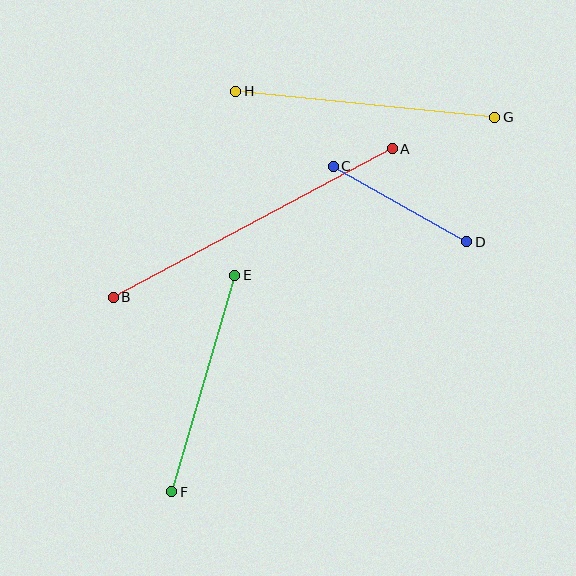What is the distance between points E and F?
The distance is approximately 226 pixels.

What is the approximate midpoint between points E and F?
The midpoint is at approximately (203, 384) pixels.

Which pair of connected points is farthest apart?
Points A and B are farthest apart.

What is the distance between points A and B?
The distance is approximately 316 pixels.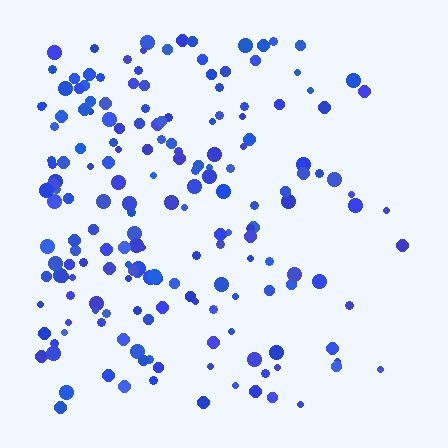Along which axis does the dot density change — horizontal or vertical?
Horizontal.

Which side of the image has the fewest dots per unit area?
The right.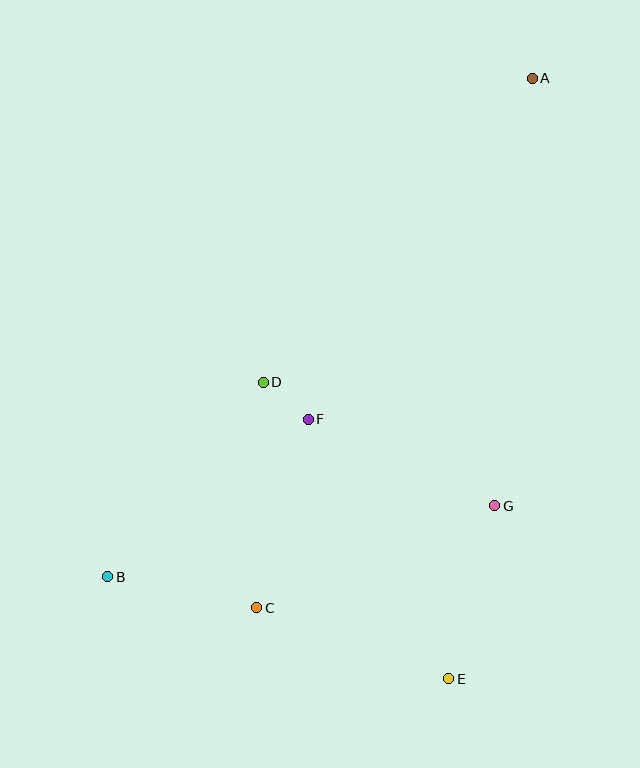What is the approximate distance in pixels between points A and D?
The distance between A and D is approximately 406 pixels.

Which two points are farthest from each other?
Points A and B are farthest from each other.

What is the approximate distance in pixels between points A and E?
The distance between A and E is approximately 606 pixels.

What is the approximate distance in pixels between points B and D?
The distance between B and D is approximately 249 pixels.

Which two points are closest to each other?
Points D and F are closest to each other.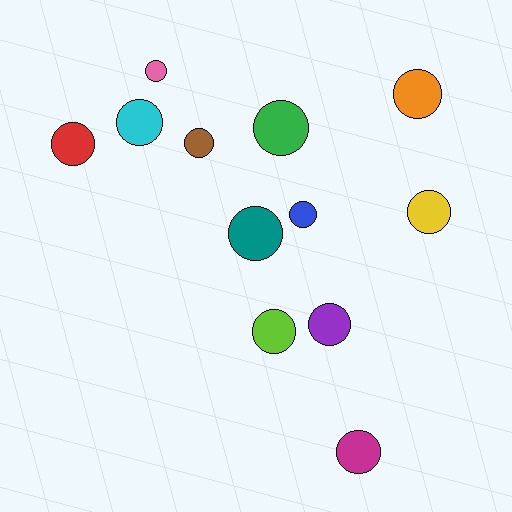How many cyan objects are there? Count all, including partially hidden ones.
There is 1 cyan object.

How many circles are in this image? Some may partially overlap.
There are 12 circles.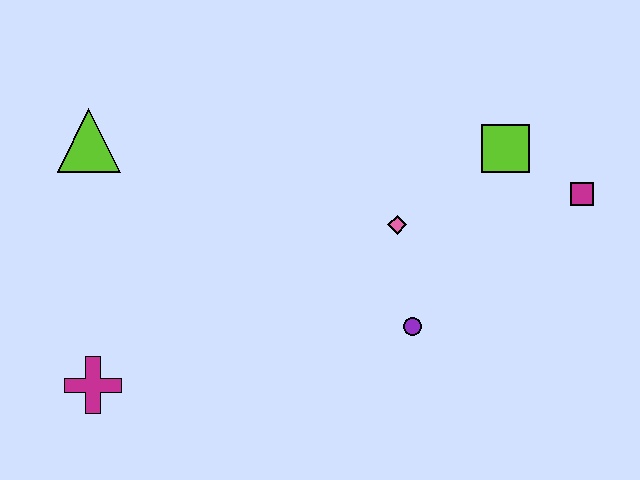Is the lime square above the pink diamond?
Yes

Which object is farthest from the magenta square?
The magenta cross is farthest from the magenta square.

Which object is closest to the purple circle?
The pink diamond is closest to the purple circle.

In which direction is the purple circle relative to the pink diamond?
The purple circle is below the pink diamond.